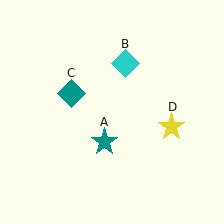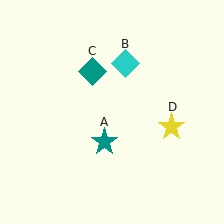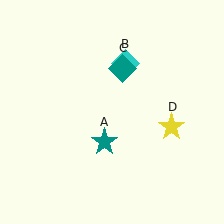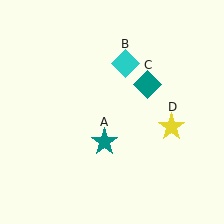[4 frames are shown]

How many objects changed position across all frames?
1 object changed position: teal diamond (object C).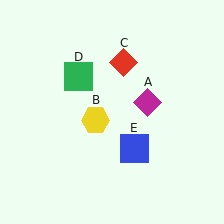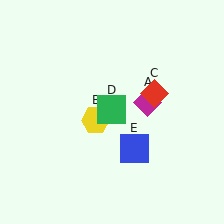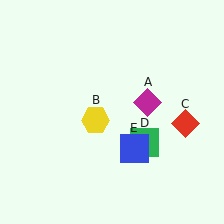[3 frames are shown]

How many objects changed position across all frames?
2 objects changed position: red diamond (object C), green square (object D).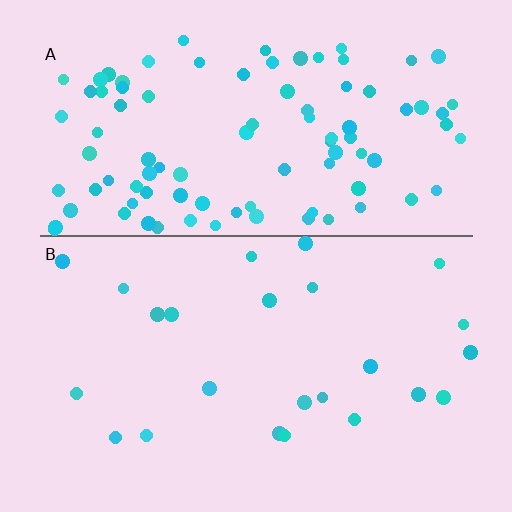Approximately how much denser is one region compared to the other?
Approximately 4.0× — region A over region B.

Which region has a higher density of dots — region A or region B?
A (the top).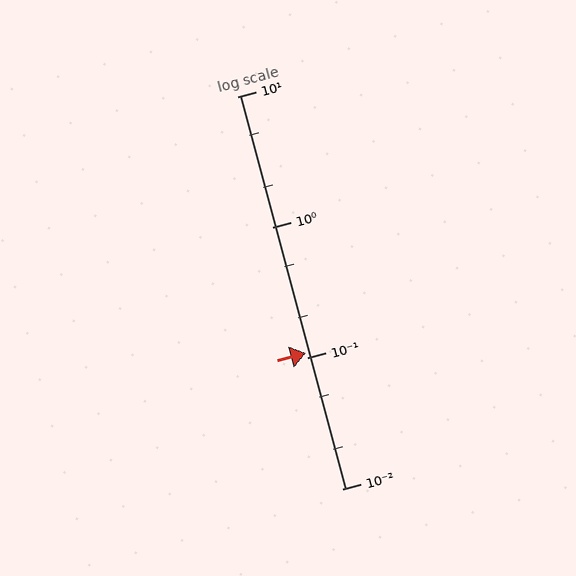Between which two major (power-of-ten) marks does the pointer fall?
The pointer is between 0.1 and 1.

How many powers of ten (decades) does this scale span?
The scale spans 3 decades, from 0.01 to 10.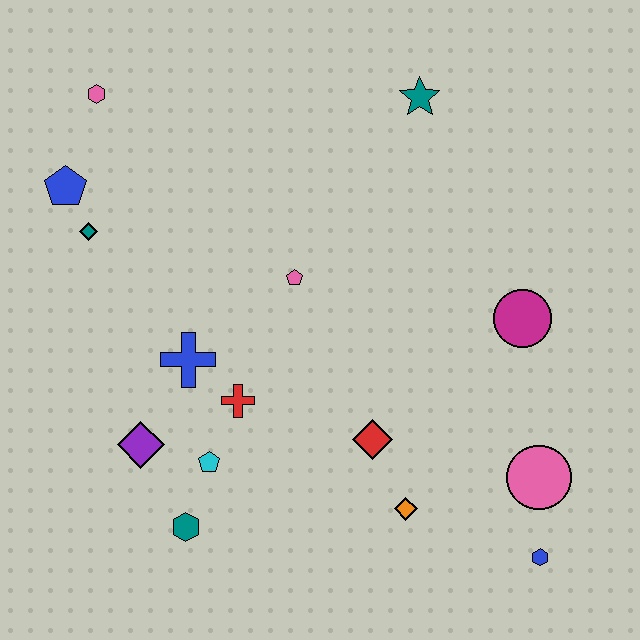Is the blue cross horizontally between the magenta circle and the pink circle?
No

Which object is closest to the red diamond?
The orange diamond is closest to the red diamond.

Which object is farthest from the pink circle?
The pink hexagon is farthest from the pink circle.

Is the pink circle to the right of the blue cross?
Yes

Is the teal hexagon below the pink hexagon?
Yes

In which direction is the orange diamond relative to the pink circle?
The orange diamond is to the left of the pink circle.